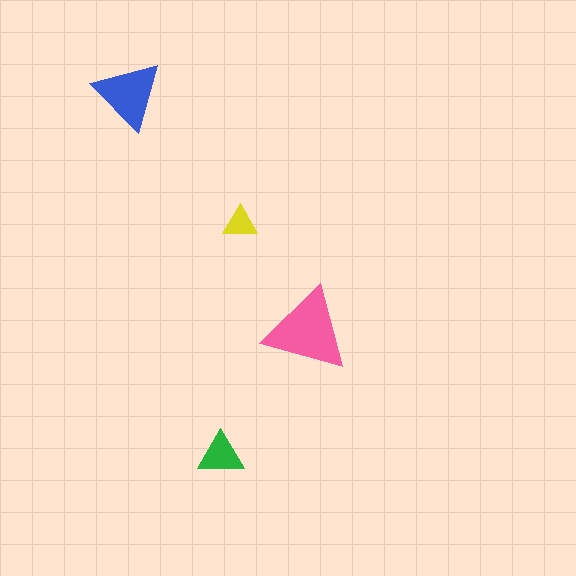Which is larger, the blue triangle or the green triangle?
The blue one.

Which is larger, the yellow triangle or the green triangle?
The green one.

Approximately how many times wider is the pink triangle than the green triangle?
About 2 times wider.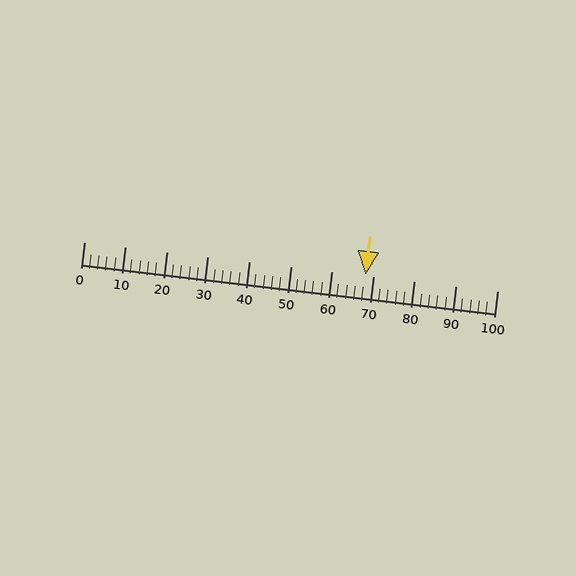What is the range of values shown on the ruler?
The ruler shows values from 0 to 100.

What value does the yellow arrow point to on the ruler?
The yellow arrow points to approximately 68.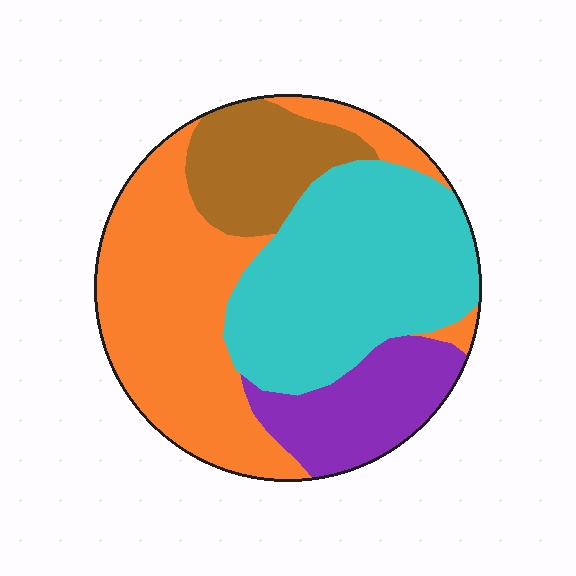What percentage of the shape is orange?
Orange takes up about three eighths (3/8) of the shape.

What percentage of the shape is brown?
Brown covers around 15% of the shape.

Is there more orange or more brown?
Orange.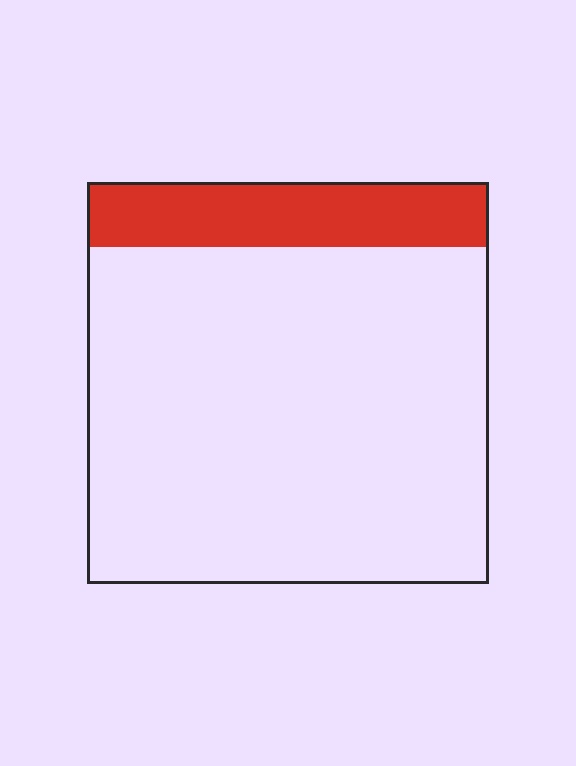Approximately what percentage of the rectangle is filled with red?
Approximately 15%.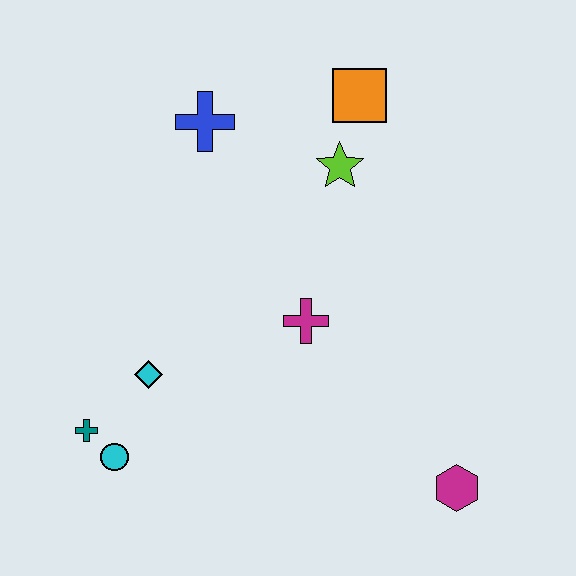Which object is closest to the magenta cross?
The lime star is closest to the magenta cross.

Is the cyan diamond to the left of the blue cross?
Yes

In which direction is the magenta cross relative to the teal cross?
The magenta cross is to the right of the teal cross.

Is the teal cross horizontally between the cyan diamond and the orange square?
No